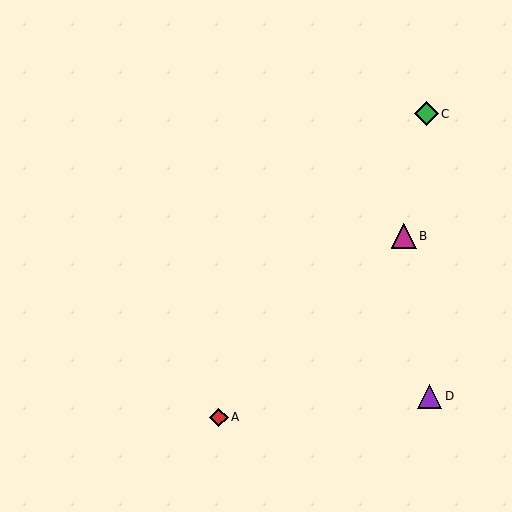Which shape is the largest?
The magenta triangle (labeled B) is the largest.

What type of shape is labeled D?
Shape D is a purple triangle.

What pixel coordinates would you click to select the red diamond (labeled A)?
Click at (219, 417) to select the red diamond A.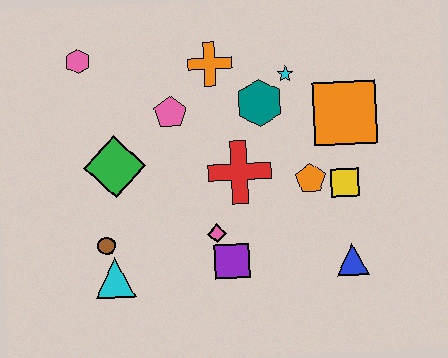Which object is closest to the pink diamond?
The purple square is closest to the pink diamond.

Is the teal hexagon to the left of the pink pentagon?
No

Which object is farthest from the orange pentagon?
The pink hexagon is farthest from the orange pentagon.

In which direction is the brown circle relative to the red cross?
The brown circle is to the left of the red cross.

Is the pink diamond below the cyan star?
Yes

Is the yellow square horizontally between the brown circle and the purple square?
No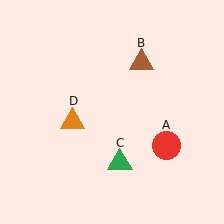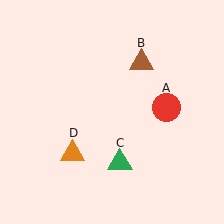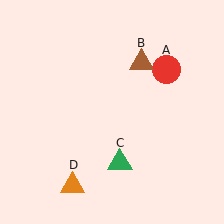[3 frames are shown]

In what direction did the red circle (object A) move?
The red circle (object A) moved up.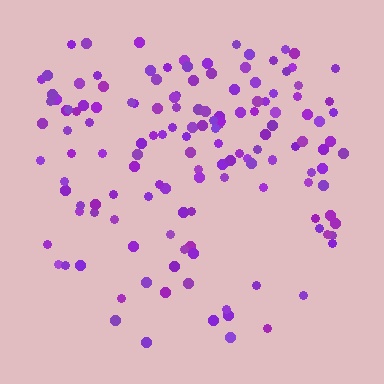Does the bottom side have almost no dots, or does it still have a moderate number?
Still a moderate number, just noticeably fewer than the top.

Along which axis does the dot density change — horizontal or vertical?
Vertical.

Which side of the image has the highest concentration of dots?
The top.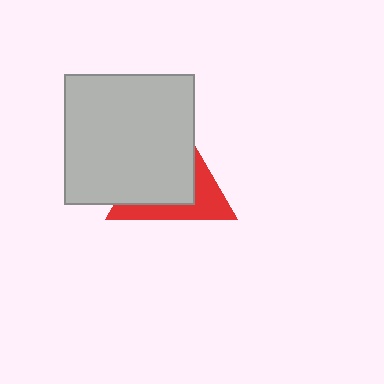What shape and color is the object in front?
The object in front is a light gray square.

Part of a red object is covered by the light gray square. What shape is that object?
It is a triangle.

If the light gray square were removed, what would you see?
You would see the complete red triangle.